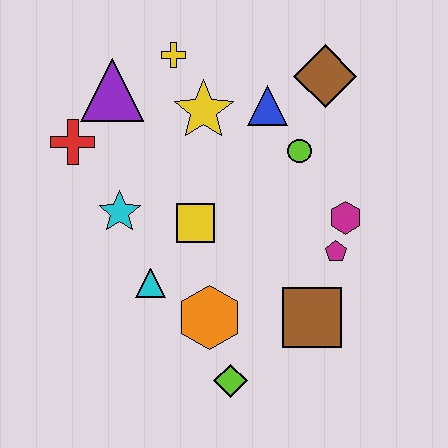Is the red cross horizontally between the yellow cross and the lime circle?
No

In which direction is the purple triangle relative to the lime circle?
The purple triangle is to the left of the lime circle.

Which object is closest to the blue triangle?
The lime circle is closest to the blue triangle.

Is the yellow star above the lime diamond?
Yes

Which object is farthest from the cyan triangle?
The brown diamond is farthest from the cyan triangle.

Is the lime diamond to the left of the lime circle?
Yes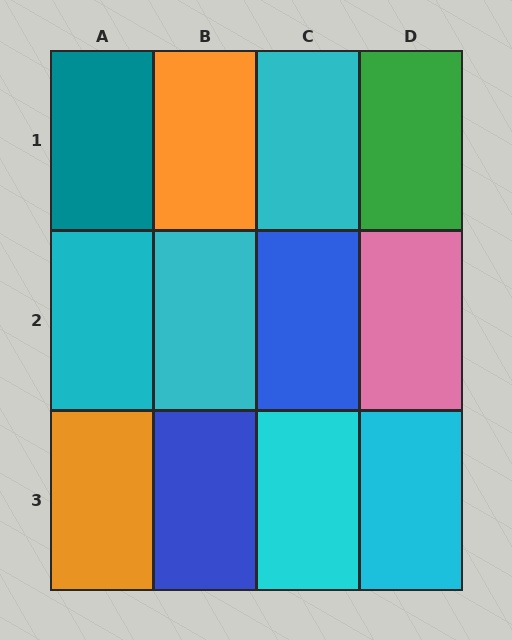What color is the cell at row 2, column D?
Pink.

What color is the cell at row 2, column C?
Blue.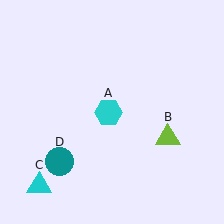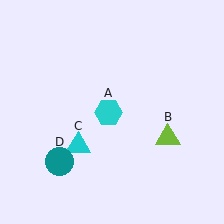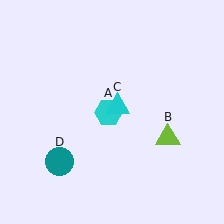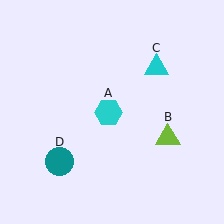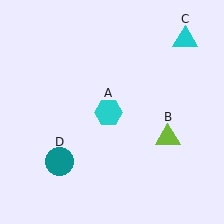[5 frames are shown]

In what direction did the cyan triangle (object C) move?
The cyan triangle (object C) moved up and to the right.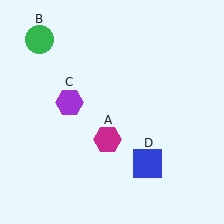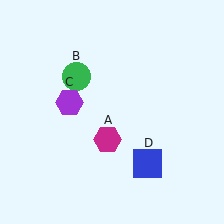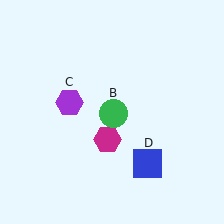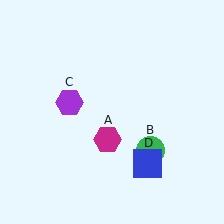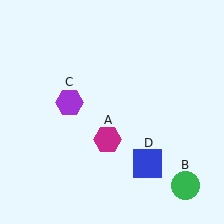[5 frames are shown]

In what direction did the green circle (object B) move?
The green circle (object B) moved down and to the right.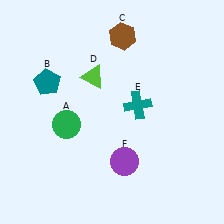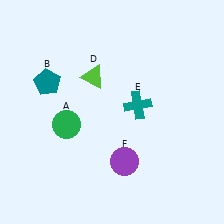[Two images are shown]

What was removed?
The brown hexagon (C) was removed in Image 2.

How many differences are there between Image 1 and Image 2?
There is 1 difference between the two images.